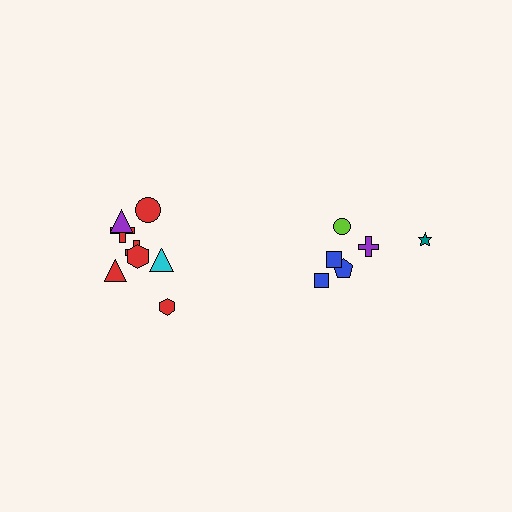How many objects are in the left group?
There are 8 objects.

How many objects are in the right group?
There are 6 objects.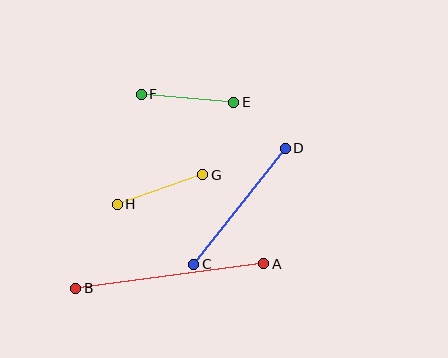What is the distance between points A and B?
The distance is approximately 189 pixels.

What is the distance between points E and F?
The distance is approximately 93 pixels.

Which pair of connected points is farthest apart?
Points A and B are farthest apart.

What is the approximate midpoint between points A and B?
The midpoint is at approximately (170, 276) pixels.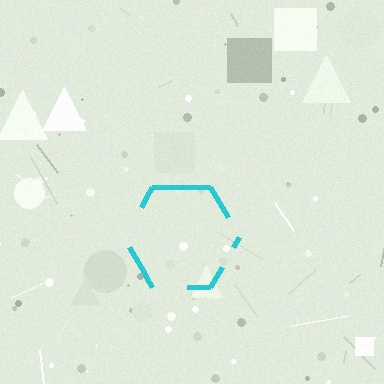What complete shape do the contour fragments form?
The contour fragments form a hexagon.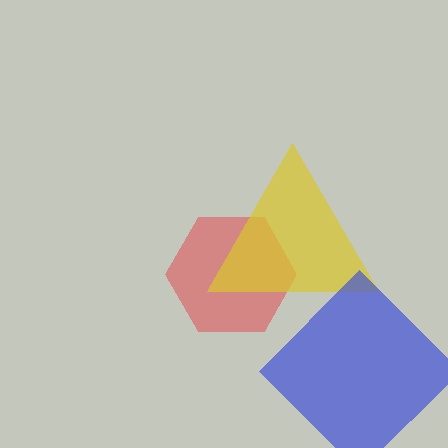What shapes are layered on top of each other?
The layered shapes are: a red hexagon, a yellow triangle, a blue diamond.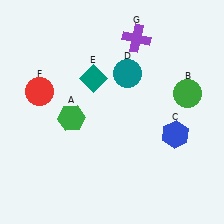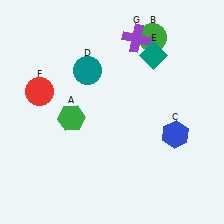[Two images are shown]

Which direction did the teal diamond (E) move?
The teal diamond (E) moved right.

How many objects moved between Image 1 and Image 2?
3 objects moved between the two images.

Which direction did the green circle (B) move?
The green circle (B) moved up.